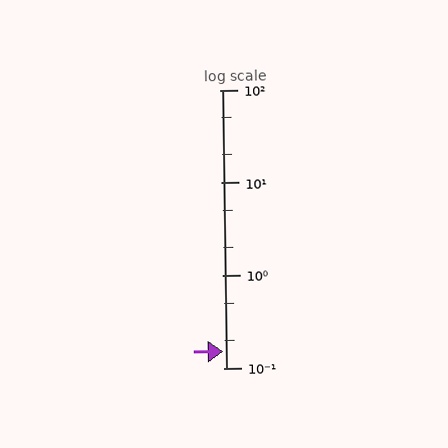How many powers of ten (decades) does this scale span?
The scale spans 3 decades, from 0.1 to 100.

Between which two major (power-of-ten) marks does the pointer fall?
The pointer is between 0.1 and 1.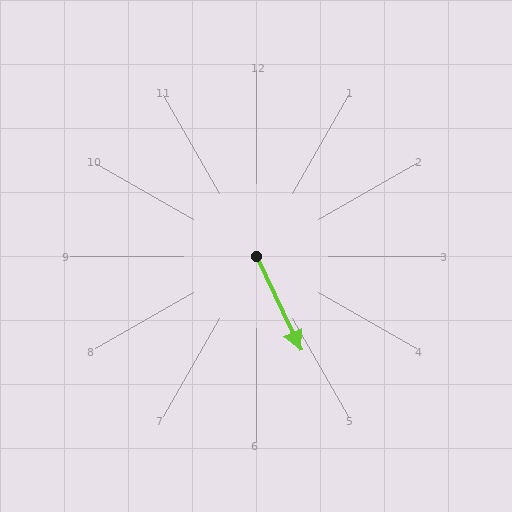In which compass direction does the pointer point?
Southeast.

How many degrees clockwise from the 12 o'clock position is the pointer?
Approximately 155 degrees.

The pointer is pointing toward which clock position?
Roughly 5 o'clock.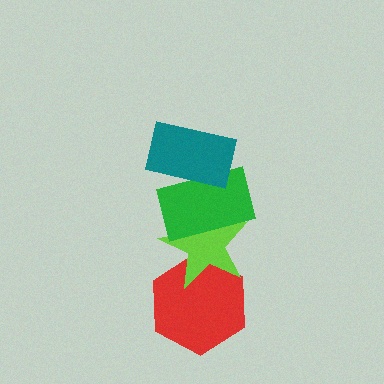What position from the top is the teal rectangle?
The teal rectangle is 1st from the top.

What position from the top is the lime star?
The lime star is 3rd from the top.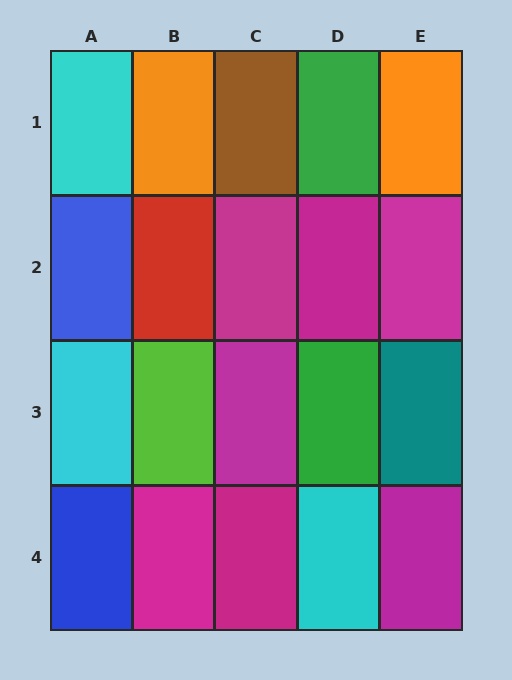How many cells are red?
1 cell is red.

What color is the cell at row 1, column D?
Green.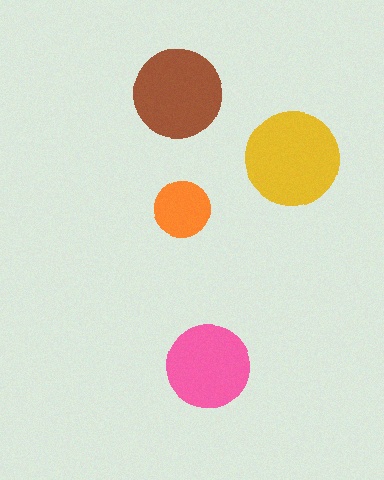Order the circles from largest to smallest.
the yellow one, the brown one, the pink one, the orange one.